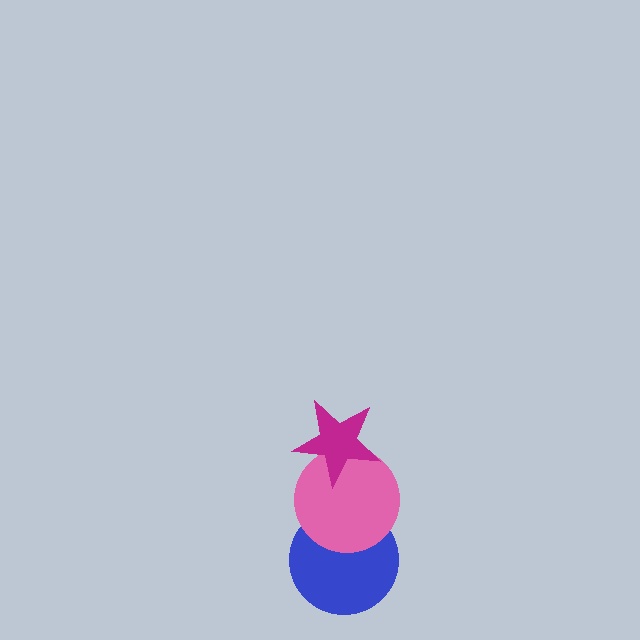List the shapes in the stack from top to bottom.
From top to bottom: the magenta star, the pink circle, the blue circle.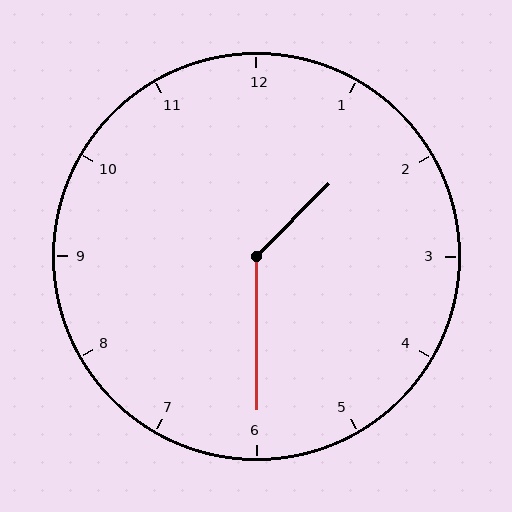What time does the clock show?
1:30.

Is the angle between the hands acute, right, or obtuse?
It is obtuse.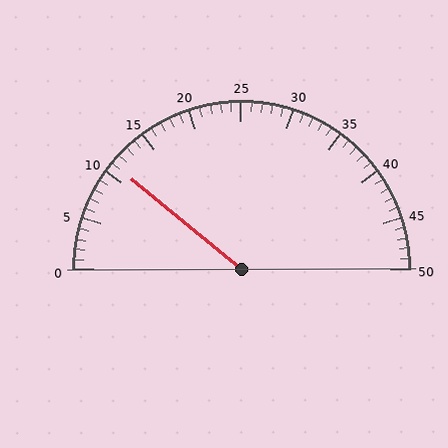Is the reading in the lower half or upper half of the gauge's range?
The reading is in the lower half of the range (0 to 50).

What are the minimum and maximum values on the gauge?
The gauge ranges from 0 to 50.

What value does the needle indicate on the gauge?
The needle indicates approximately 11.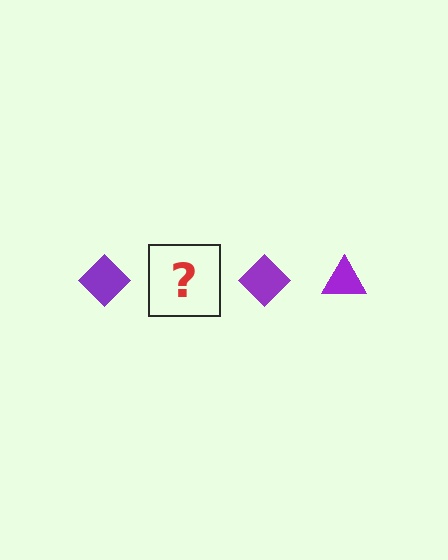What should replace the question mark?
The question mark should be replaced with a purple triangle.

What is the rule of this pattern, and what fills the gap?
The rule is that the pattern cycles through diamond, triangle shapes in purple. The gap should be filled with a purple triangle.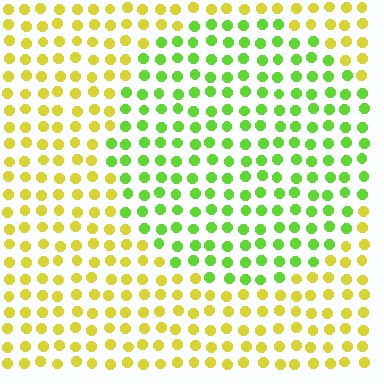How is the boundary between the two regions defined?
The boundary is defined purely by a slight shift in hue (about 46 degrees). Spacing, size, and orientation are identical on both sides.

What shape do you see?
I see a circle.